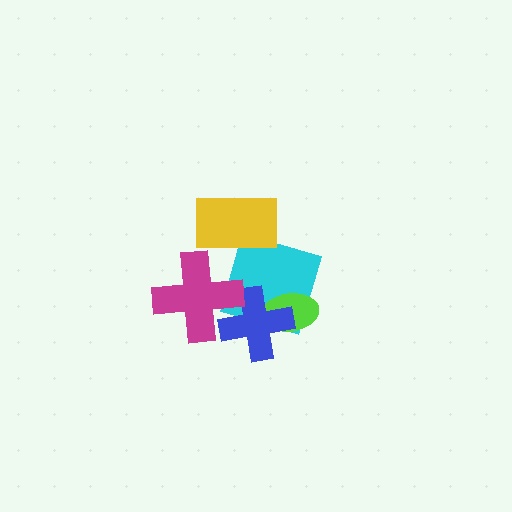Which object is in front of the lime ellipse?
The blue cross is in front of the lime ellipse.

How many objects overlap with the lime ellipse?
2 objects overlap with the lime ellipse.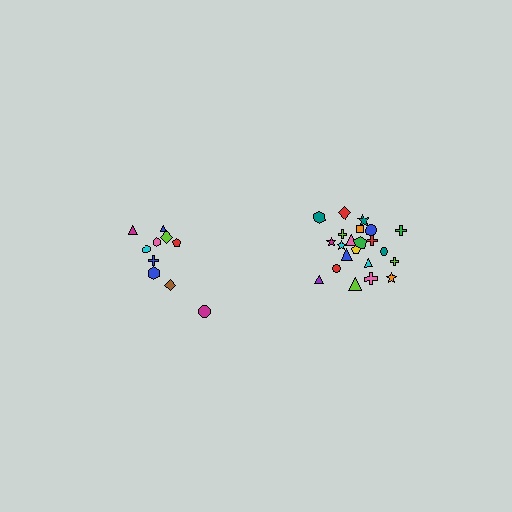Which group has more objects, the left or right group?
The right group.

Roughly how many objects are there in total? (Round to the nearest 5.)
Roughly 30 objects in total.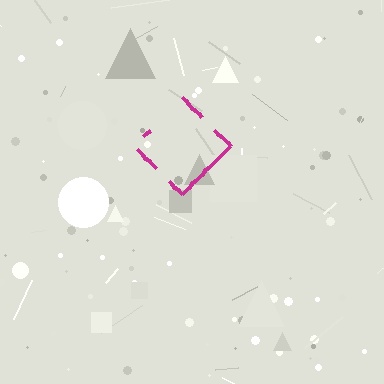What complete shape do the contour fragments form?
The contour fragments form a diamond.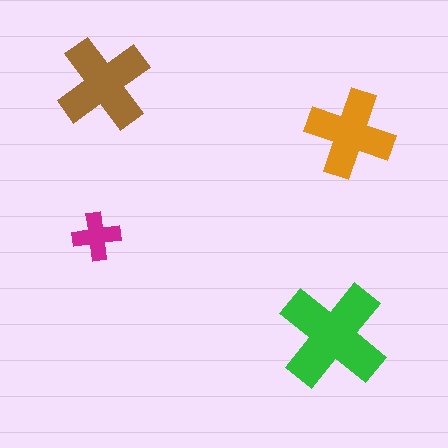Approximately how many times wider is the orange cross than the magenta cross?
About 2 times wider.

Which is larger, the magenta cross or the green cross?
The green one.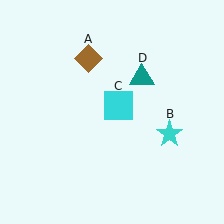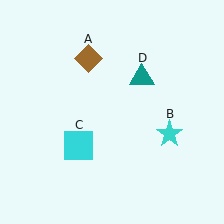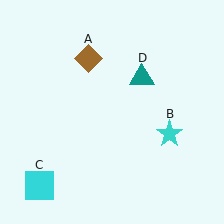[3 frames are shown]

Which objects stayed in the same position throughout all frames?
Brown diamond (object A) and cyan star (object B) and teal triangle (object D) remained stationary.